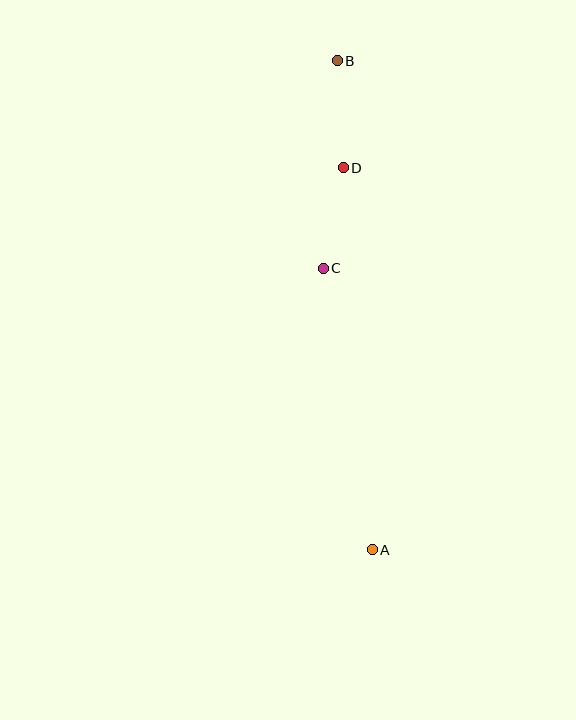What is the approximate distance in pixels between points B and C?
The distance between B and C is approximately 208 pixels.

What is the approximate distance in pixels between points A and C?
The distance between A and C is approximately 285 pixels.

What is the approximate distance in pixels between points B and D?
The distance between B and D is approximately 107 pixels.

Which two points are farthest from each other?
Points A and B are farthest from each other.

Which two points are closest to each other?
Points C and D are closest to each other.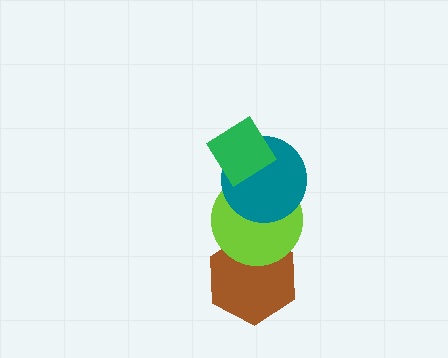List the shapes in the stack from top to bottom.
From top to bottom: the green diamond, the teal circle, the lime circle, the brown hexagon.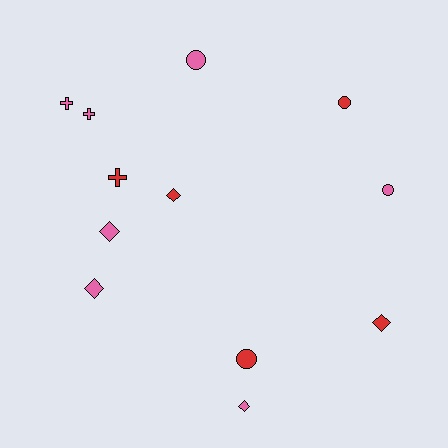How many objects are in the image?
There are 12 objects.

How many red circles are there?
There are 2 red circles.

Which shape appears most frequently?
Diamond, with 5 objects.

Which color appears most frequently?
Pink, with 7 objects.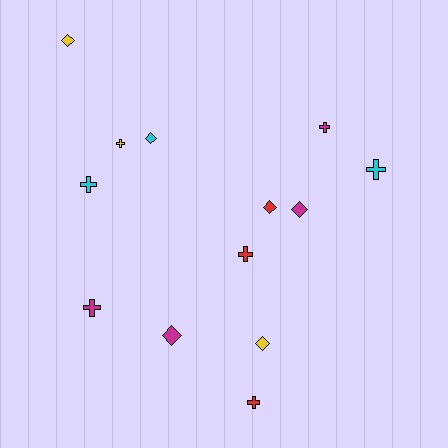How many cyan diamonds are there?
There is 1 cyan diamond.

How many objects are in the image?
There are 13 objects.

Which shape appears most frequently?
Cross, with 7 objects.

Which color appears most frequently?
Magenta, with 4 objects.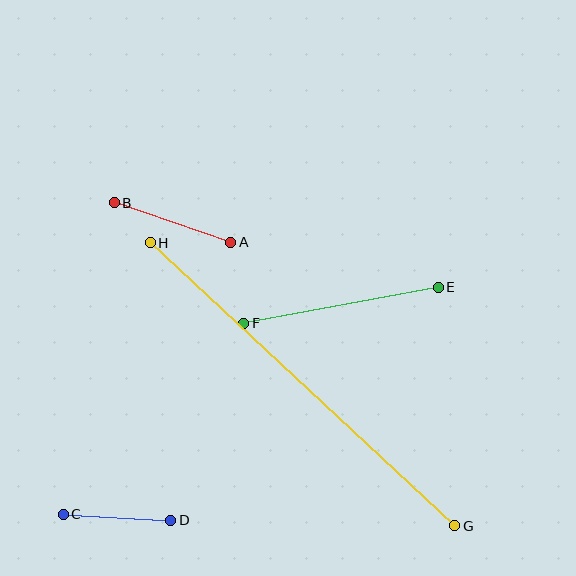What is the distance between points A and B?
The distance is approximately 123 pixels.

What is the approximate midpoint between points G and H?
The midpoint is at approximately (303, 384) pixels.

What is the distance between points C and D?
The distance is approximately 107 pixels.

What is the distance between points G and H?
The distance is approximately 416 pixels.